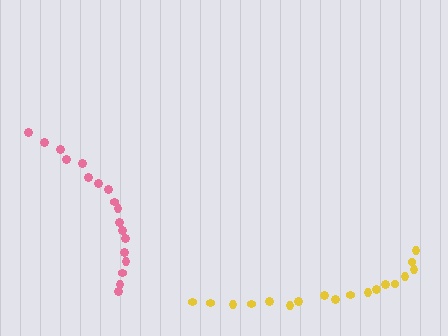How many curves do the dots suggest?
There are 2 distinct paths.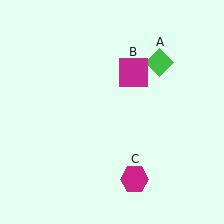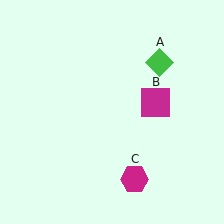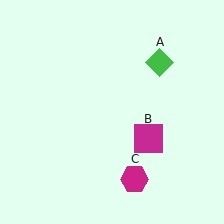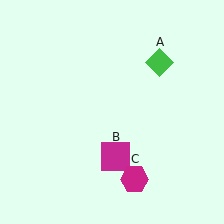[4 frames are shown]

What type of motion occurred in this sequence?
The magenta square (object B) rotated clockwise around the center of the scene.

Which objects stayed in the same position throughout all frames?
Green diamond (object A) and magenta hexagon (object C) remained stationary.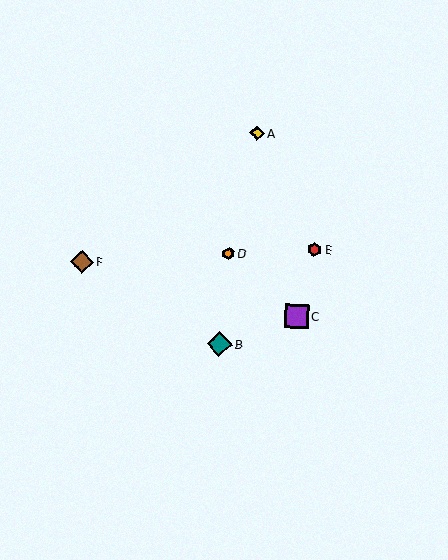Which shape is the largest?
The teal diamond (labeled B) is the largest.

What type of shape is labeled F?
Shape F is a brown diamond.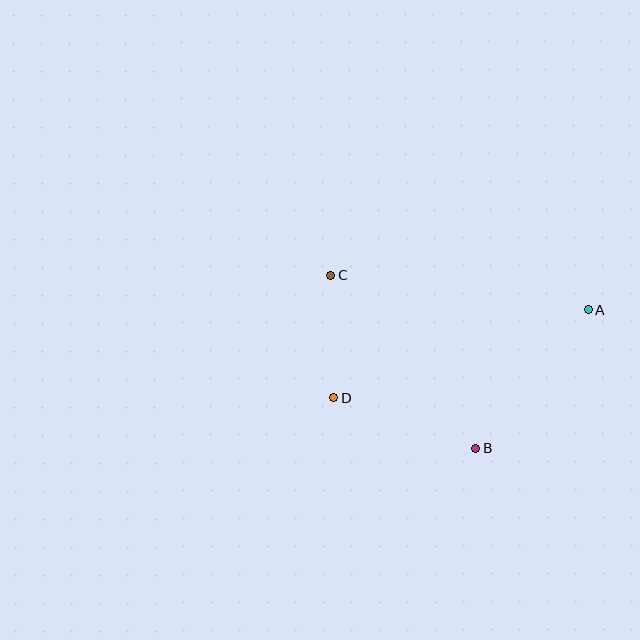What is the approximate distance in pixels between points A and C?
The distance between A and C is approximately 260 pixels.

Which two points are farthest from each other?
Points A and D are farthest from each other.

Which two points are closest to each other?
Points C and D are closest to each other.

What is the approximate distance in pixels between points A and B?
The distance between A and B is approximately 179 pixels.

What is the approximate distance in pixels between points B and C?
The distance between B and C is approximately 226 pixels.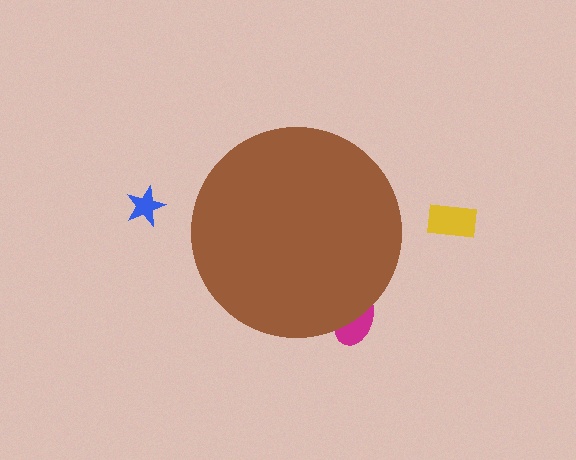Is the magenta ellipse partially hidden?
Yes, the magenta ellipse is partially hidden behind the brown circle.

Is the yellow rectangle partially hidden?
No, the yellow rectangle is fully visible.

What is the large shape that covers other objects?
A brown circle.